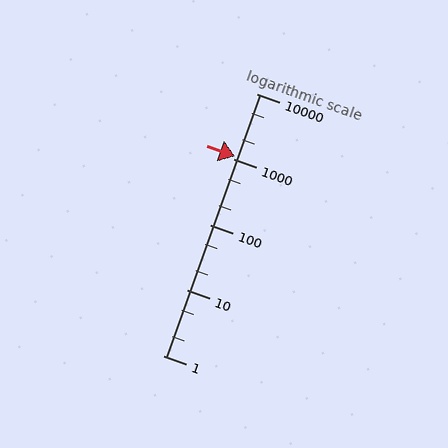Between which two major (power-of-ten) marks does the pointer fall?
The pointer is between 1000 and 10000.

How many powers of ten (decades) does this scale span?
The scale spans 4 decades, from 1 to 10000.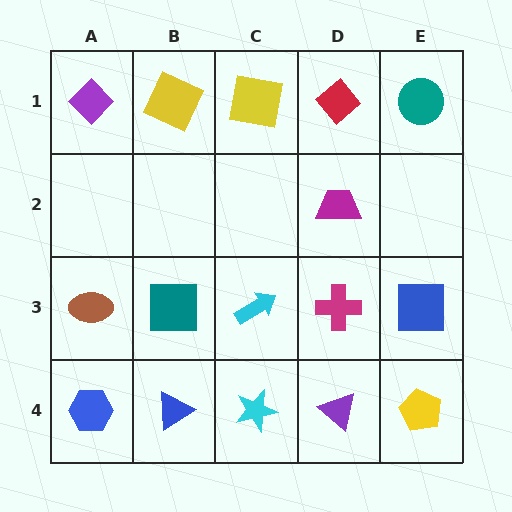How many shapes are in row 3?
5 shapes.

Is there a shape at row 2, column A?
No, that cell is empty.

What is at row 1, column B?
A yellow square.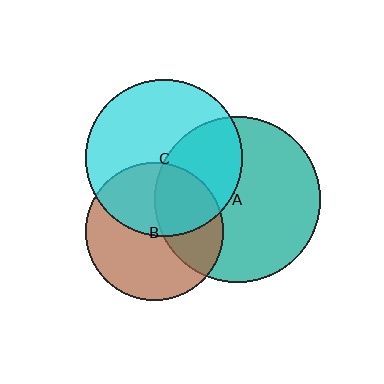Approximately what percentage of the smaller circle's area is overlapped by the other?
Approximately 40%.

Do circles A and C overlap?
Yes.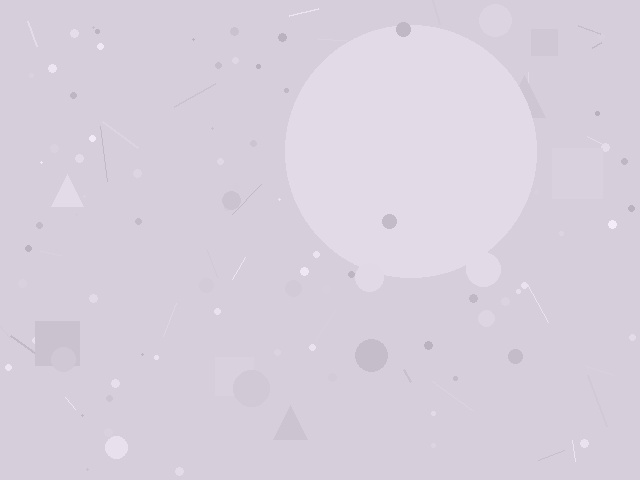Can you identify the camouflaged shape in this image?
The camouflaged shape is a circle.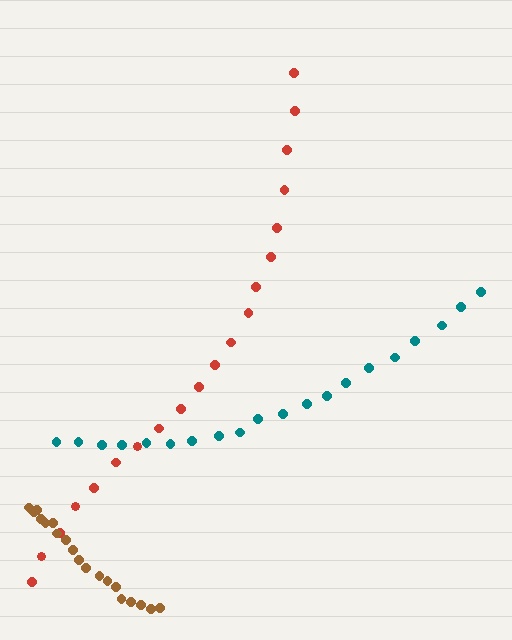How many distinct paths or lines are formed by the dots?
There are 3 distinct paths.